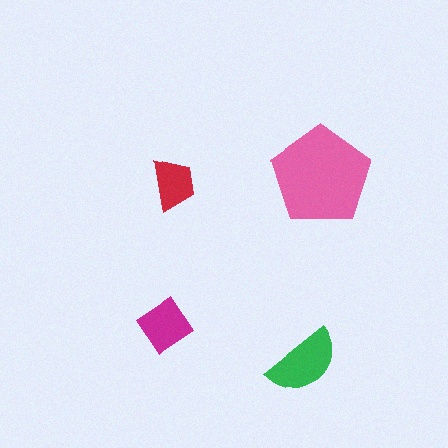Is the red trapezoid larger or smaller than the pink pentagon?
Smaller.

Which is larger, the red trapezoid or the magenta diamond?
The magenta diamond.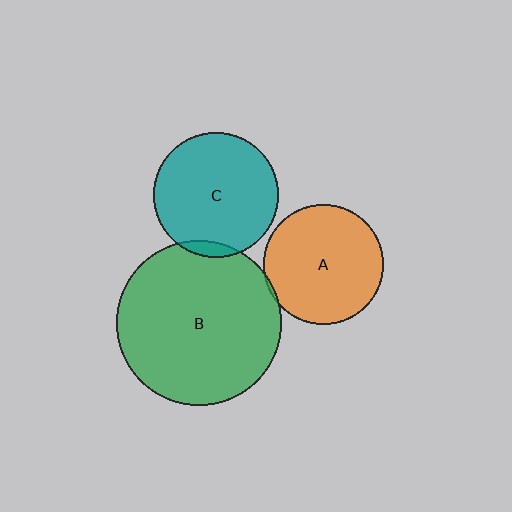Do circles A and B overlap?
Yes.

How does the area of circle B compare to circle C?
Approximately 1.7 times.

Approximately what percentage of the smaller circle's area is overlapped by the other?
Approximately 5%.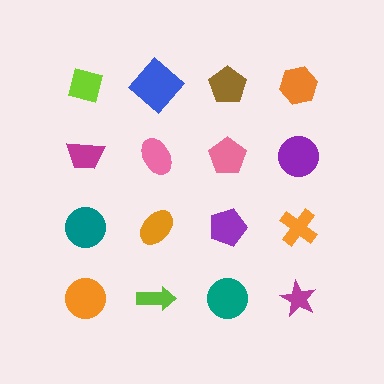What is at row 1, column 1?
A lime diamond.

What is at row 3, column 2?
An orange ellipse.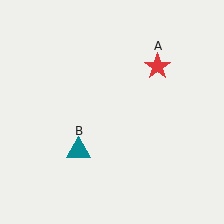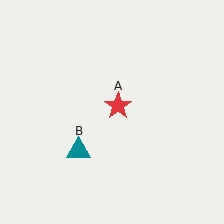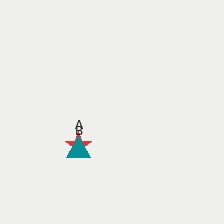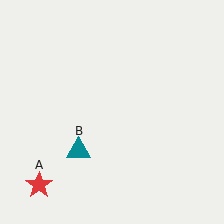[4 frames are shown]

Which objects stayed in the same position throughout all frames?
Teal triangle (object B) remained stationary.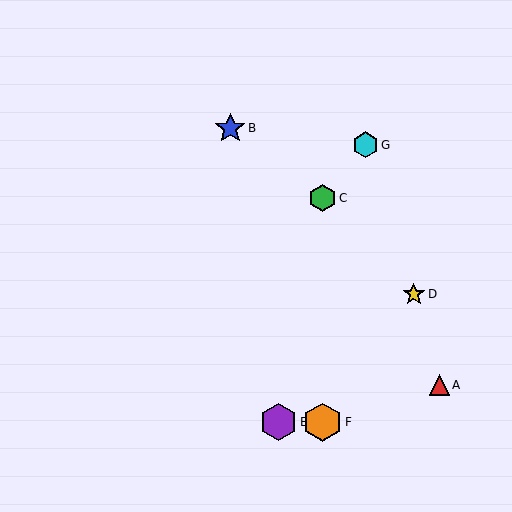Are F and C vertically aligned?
Yes, both are at x≈322.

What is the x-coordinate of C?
Object C is at x≈322.